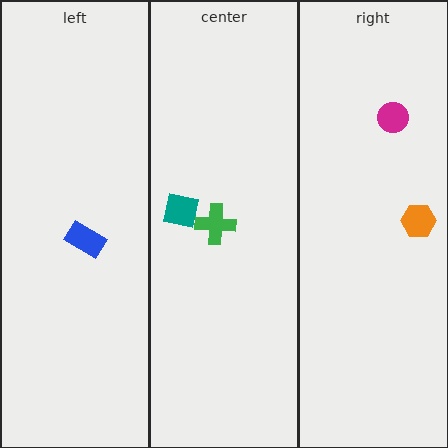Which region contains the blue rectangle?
The left region.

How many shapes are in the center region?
2.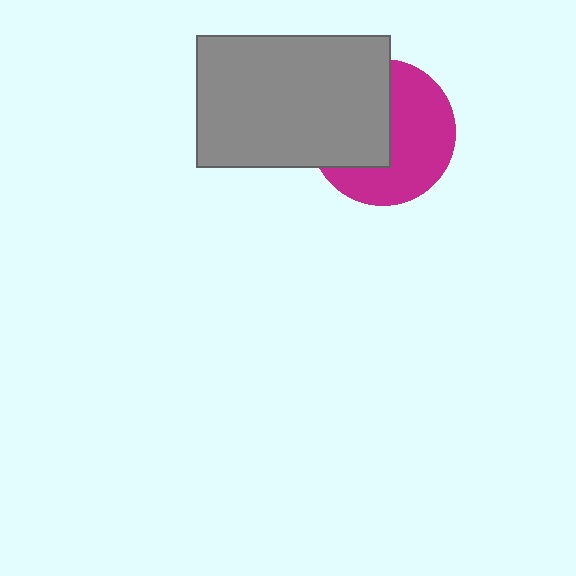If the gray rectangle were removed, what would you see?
You would see the complete magenta circle.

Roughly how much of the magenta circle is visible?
About half of it is visible (roughly 55%).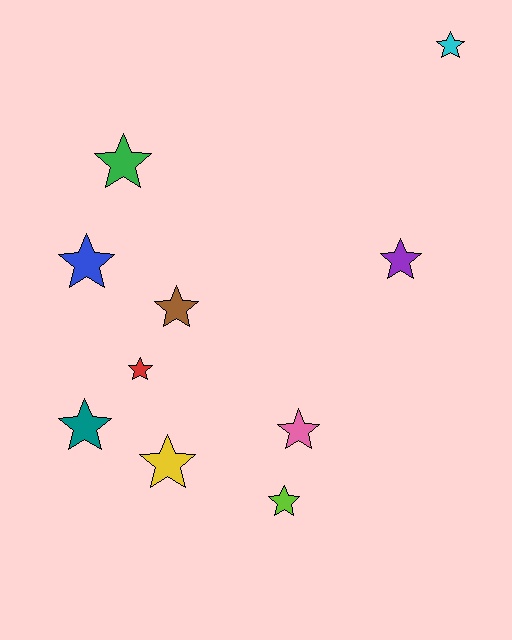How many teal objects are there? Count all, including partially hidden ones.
There is 1 teal object.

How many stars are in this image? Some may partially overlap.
There are 10 stars.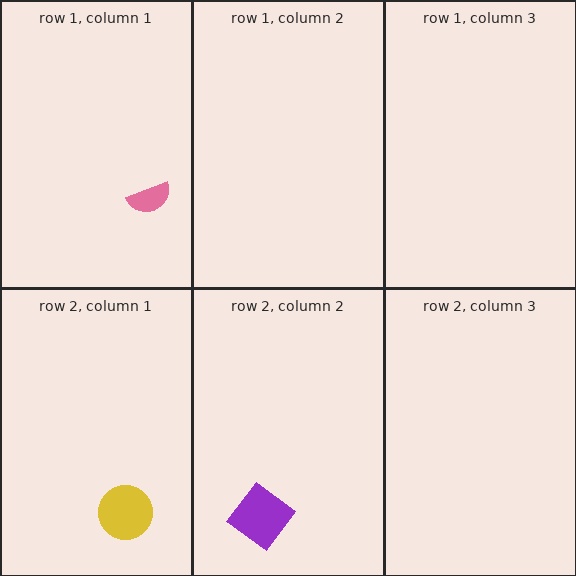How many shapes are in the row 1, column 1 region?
1.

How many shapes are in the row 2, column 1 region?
1.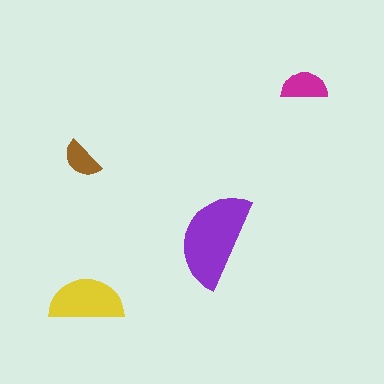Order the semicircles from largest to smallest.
the purple one, the yellow one, the magenta one, the brown one.